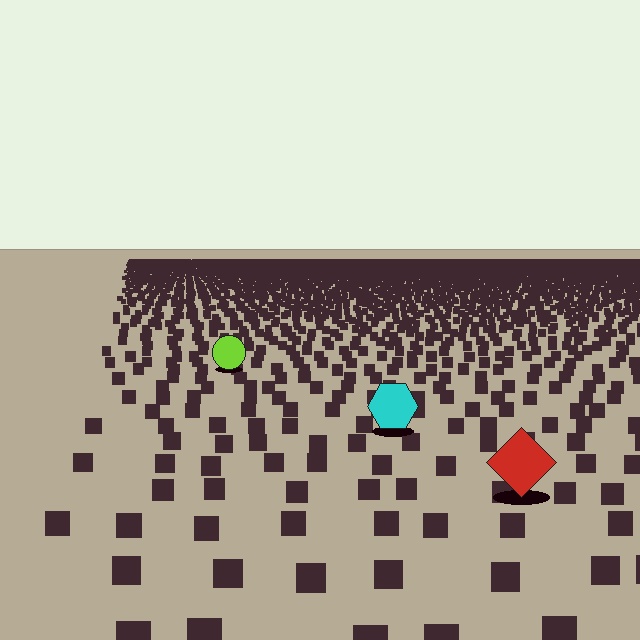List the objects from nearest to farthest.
From nearest to farthest: the red diamond, the cyan hexagon, the lime circle.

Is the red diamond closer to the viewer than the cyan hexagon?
Yes. The red diamond is closer — you can tell from the texture gradient: the ground texture is coarser near it.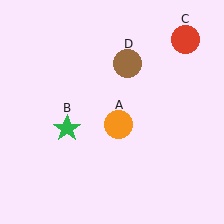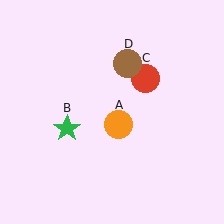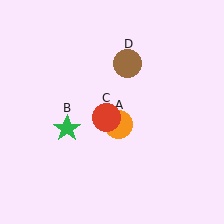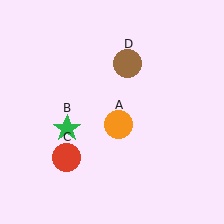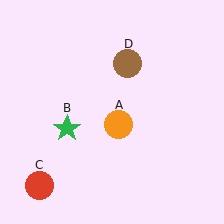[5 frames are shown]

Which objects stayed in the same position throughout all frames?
Orange circle (object A) and green star (object B) and brown circle (object D) remained stationary.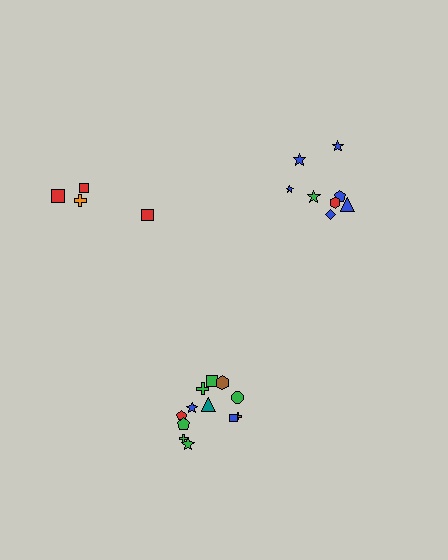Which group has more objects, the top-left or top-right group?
The top-right group.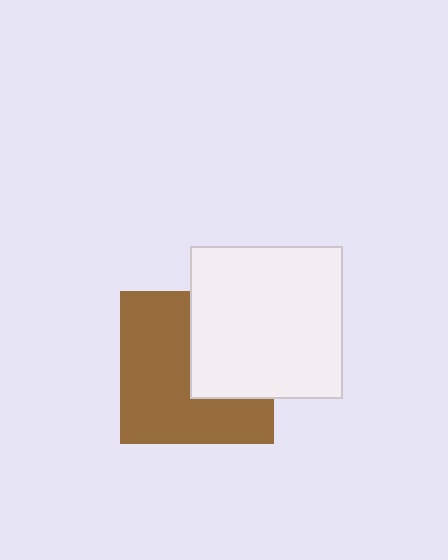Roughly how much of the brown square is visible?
About half of it is visible (roughly 61%).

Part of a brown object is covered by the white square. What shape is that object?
It is a square.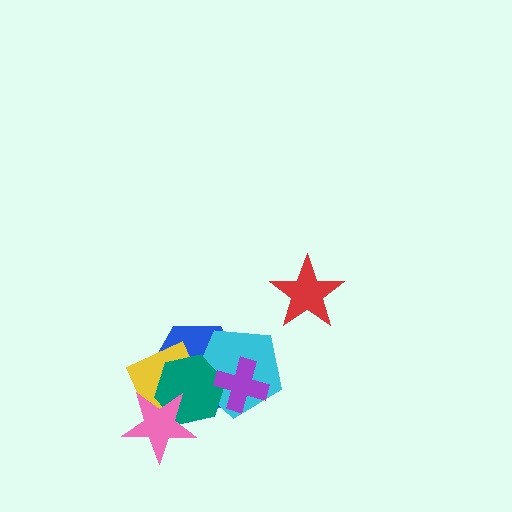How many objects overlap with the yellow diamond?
4 objects overlap with the yellow diamond.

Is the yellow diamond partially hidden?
Yes, it is partially covered by another shape.